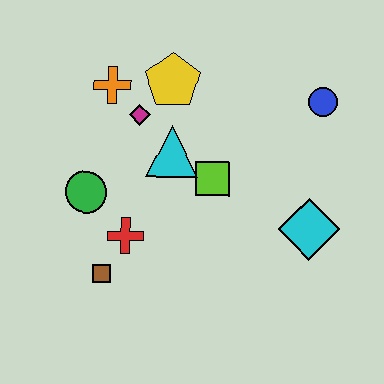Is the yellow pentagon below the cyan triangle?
No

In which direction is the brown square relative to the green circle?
The brown square is below the green circle.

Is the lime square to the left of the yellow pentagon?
No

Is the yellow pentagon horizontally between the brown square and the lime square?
Yes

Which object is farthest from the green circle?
The blue circle is farthest from the green circle.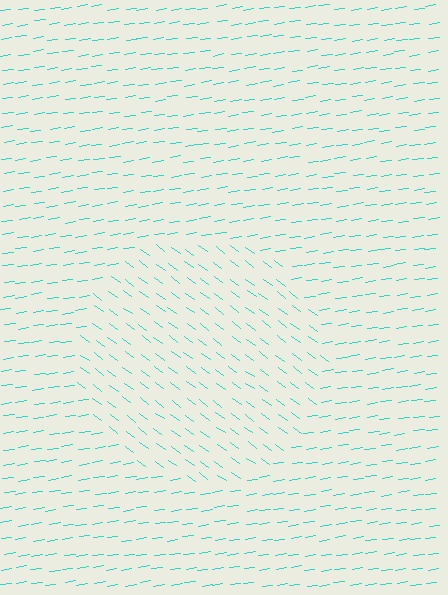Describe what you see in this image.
The image is filled with small cyan line segments. A circle region in the image has lines oriented differently from the surrounding lines, creating a visible texture boundary.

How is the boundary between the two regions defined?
The boundary is defined purely by a change in line orientation (approximately 45 degrees difference). All lines are the same color and thickness.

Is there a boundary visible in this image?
Yes, there is a texture boundary formed by a change in line orientation.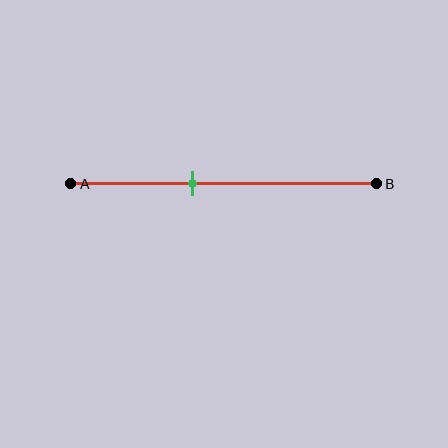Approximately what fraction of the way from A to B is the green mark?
The green mark is approximately 40% of the way from A to B.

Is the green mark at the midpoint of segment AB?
No, the mark is at about 40% from A, not at the 50% midpoint.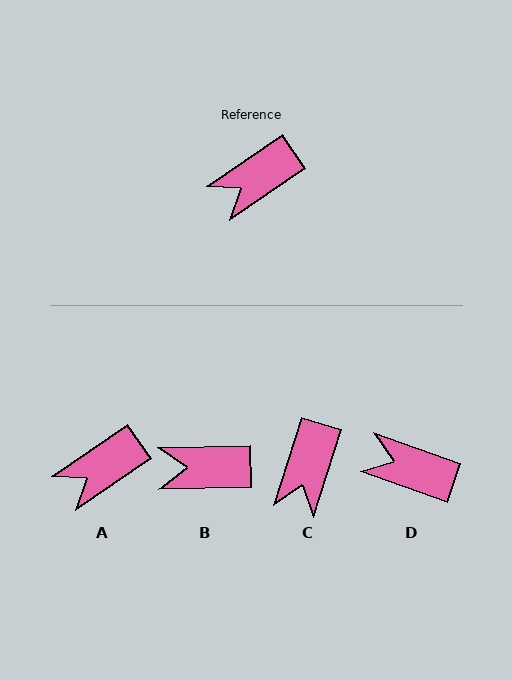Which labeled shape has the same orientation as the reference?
A.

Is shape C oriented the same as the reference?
No, it is off by about 38 degrees.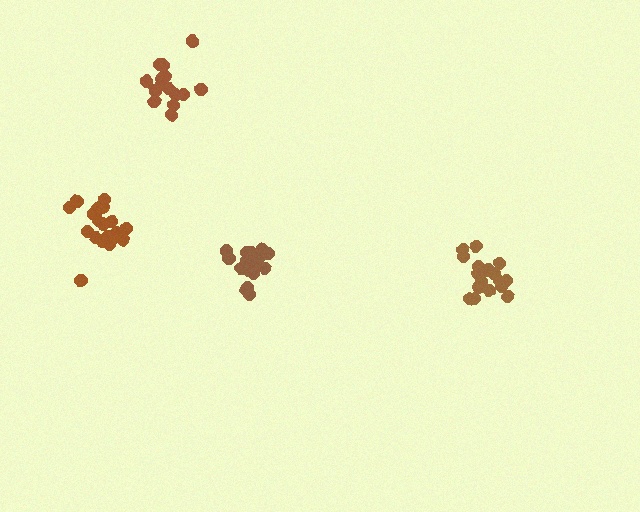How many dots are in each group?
Group 1: 20 dots, Group 2: 16 dots, Group 3: 18 dots, Group 4: 18 dots (72 total).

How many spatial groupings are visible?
There are 4 spatial groupings.